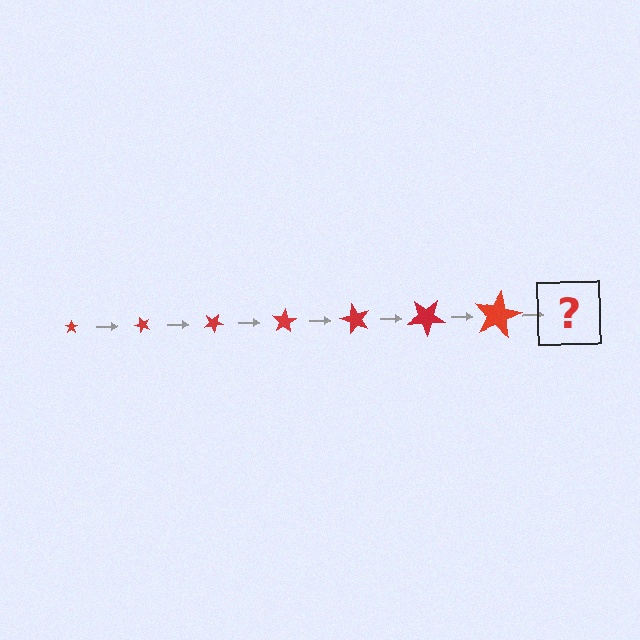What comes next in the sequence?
The next element should be a star, larger than the previous one and rotated 350 degrees from the start.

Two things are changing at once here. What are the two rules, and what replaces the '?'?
The two rules are that the star grows larger each step and it rotates 50 degrees each step. The '?' should be a star, larger than the previous one and rotated 350 degrees from the start.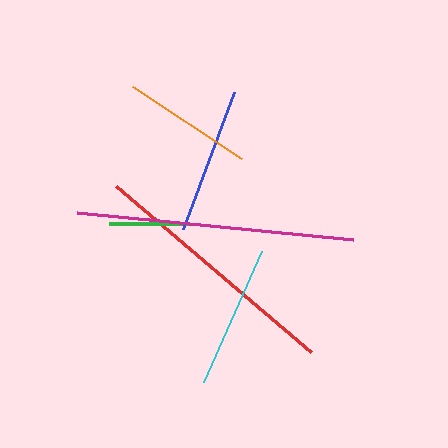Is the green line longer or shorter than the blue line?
The blue line is longer than the green line.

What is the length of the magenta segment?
The magenta segment is approximately 277 pixels long.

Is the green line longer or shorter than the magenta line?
The magenta line is longer than the green line.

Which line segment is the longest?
The magenta line is the longest at approximately 277 pixels.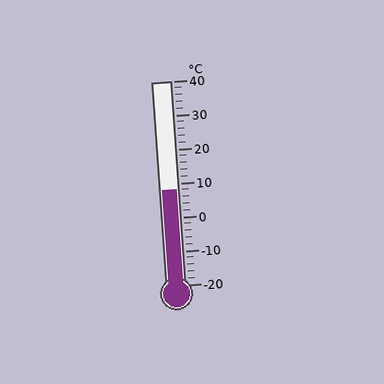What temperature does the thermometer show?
The thermometer shows approximately 8°C.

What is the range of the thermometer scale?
The thermometer scale ranges from -20°C to 40°C.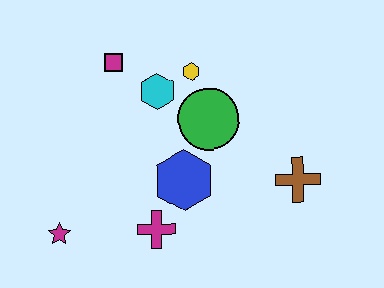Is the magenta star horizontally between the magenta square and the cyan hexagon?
No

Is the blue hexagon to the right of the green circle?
No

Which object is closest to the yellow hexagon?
The cyan hexagon is closest to the yellow hexagon.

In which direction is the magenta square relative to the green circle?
The magenta square is to the left of the green circle.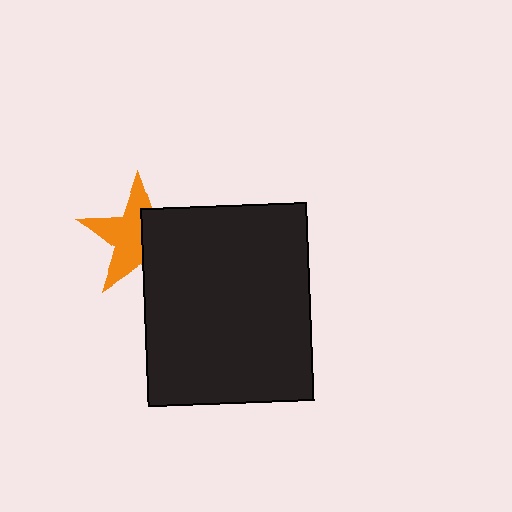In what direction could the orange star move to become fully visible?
The orange star could move left. That would shift it out from behind the black rectangle entirely.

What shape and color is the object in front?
The object in front is a black rectangle.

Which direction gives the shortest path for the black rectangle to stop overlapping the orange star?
Moving right gives the shortest separation.